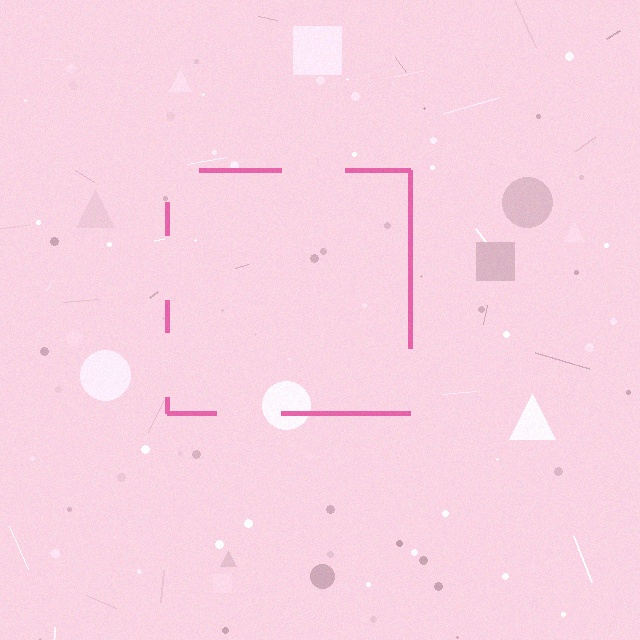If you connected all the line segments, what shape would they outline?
They would outline a square.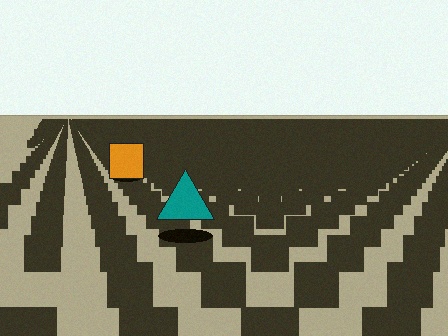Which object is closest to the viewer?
The teal triangle is closest. The texture marks near it are larger and more spread out.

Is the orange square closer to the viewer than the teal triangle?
No. The teal triangle is closer — you can tell from the texture gradient: the ground texture is coarser near it.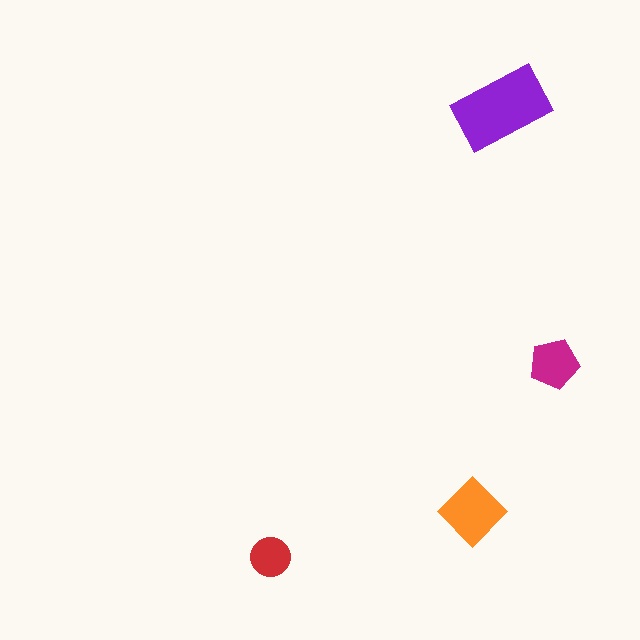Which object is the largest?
The purple rectangle.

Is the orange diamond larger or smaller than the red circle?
Larger.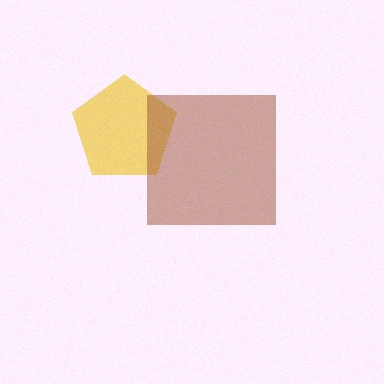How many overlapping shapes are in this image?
There are 2 overlapping shapes in the image.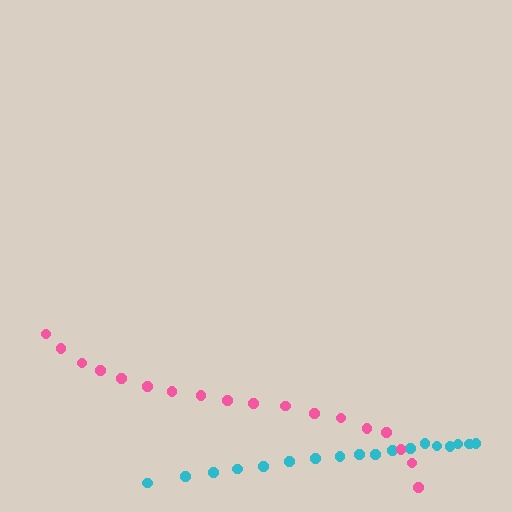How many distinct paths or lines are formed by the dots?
There are 2 distinct paths.